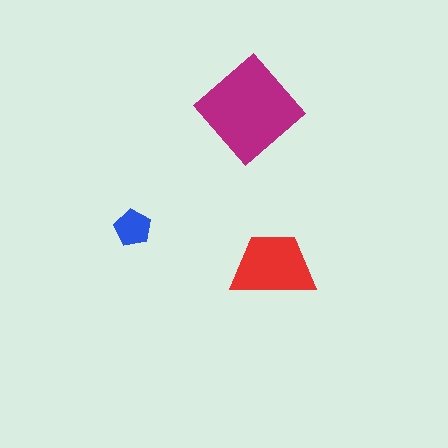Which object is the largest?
The magenta diamond.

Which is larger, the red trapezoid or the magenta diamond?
The magenta diamond.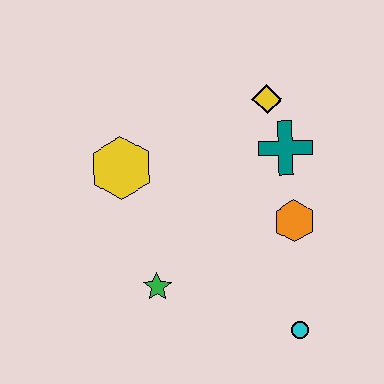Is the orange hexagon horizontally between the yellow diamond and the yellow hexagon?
No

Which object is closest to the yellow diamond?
The teal cross is closest to the yellow diamond.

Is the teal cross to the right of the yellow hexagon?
Yes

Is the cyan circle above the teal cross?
No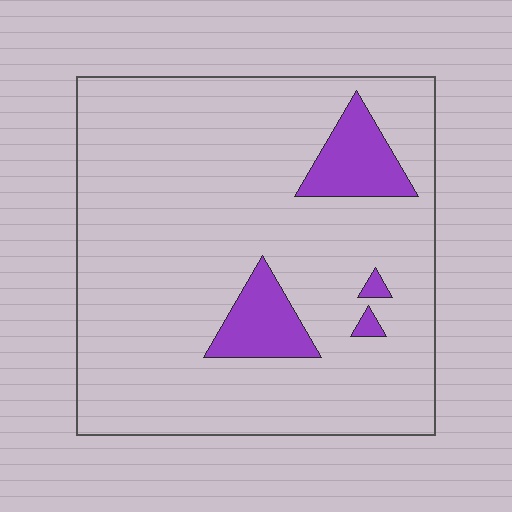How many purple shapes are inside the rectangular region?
4.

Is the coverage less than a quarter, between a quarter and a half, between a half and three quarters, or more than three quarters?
Less than a quarter.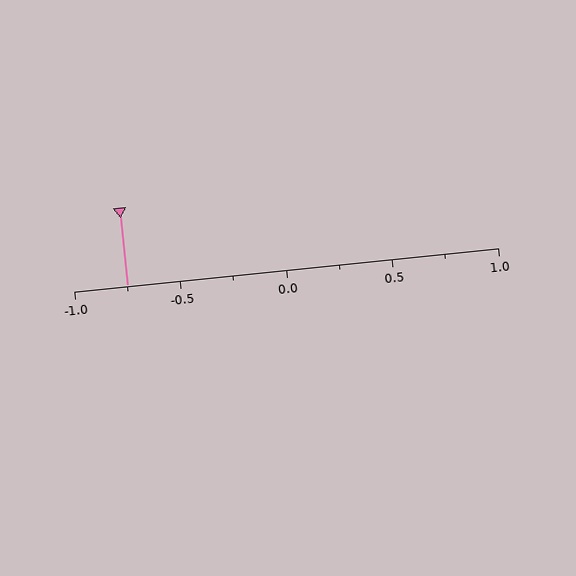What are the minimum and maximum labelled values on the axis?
The axis runs from -1.0 to 1.0.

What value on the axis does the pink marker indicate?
The marker indicates approximately -0.75.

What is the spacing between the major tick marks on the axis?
The major ticks are spaced 0.5 apart.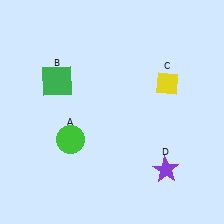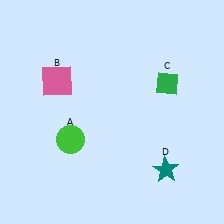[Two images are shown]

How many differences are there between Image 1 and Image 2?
There are 3 differences between the two images.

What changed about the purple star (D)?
In Image 1, D is purple. In Image 2, it changed to teal.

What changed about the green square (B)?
In Image 1, B is green. In Image 2, it changed to pink.